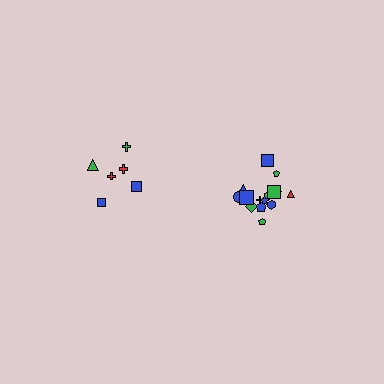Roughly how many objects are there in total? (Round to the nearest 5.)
Roughly 20 objects in total.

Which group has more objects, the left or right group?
The right group.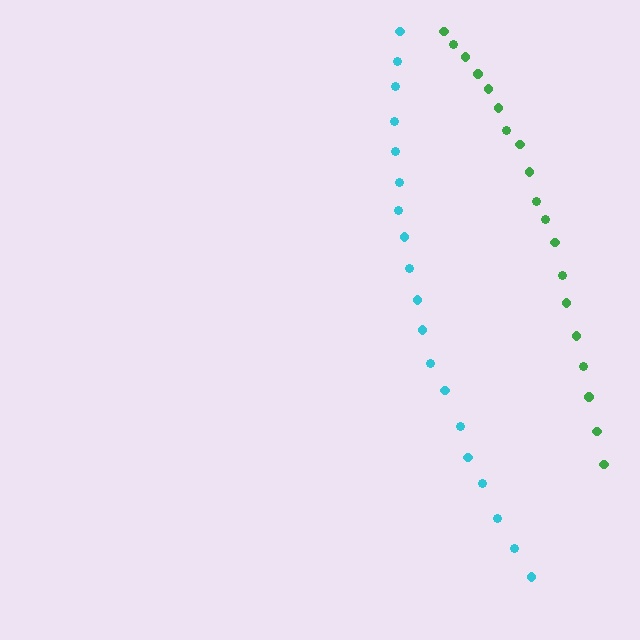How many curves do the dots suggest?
There are 2 distinct paths.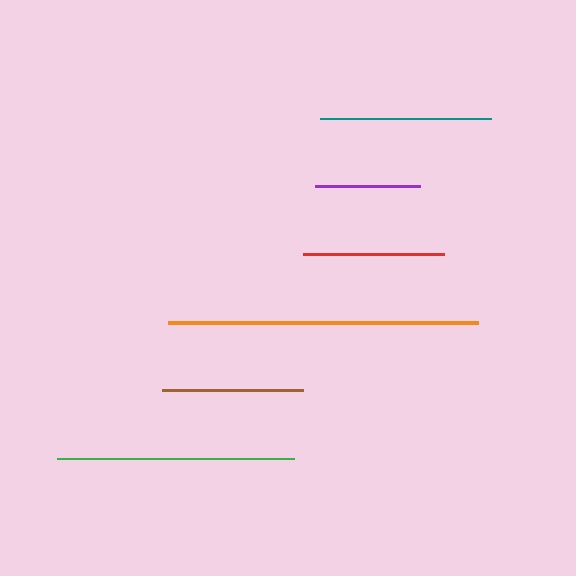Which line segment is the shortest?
The purple line is the shortest at approximately 105 pixels.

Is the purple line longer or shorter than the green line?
The green line is longer than the purple line.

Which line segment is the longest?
The orange line is the longest at approximately 311 pixels.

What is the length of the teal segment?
The teal segment is approximately 170 pixels long.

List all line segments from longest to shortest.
From longest to shortest: orange, green, teal, red, brown, purple.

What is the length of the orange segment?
The orange segment is approximately 311 pixels long.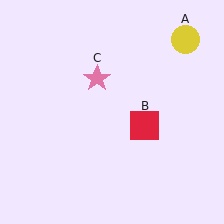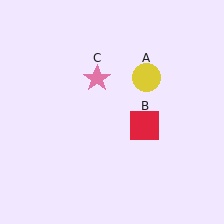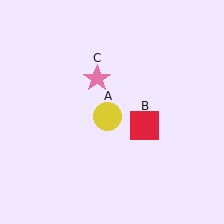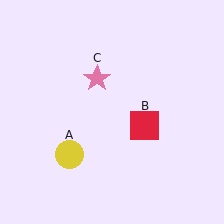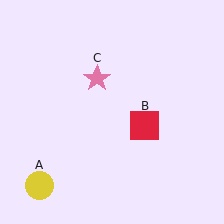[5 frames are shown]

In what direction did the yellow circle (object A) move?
The yellow circle (object A) moved down and to the left.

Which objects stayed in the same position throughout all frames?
Red square (object B) and pink star (object C) remained stationary.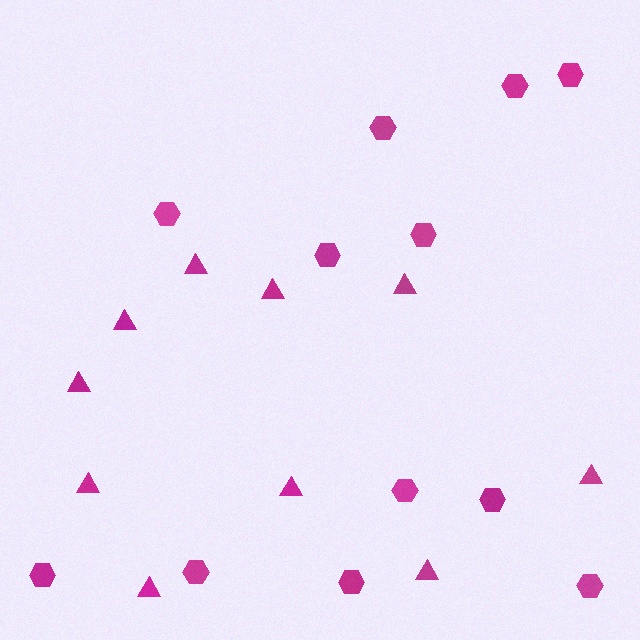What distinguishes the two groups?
There are 2 groups: one group of hexagons (12) and one group of triangles (10).